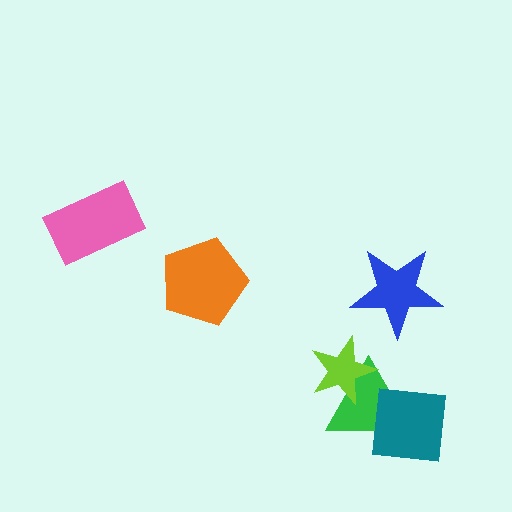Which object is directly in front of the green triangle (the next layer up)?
The teal square is directly in front of the green triangle.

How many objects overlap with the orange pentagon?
0 objects overlap with the orange pentagon.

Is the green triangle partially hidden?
Yes, it is partially covered by another shape.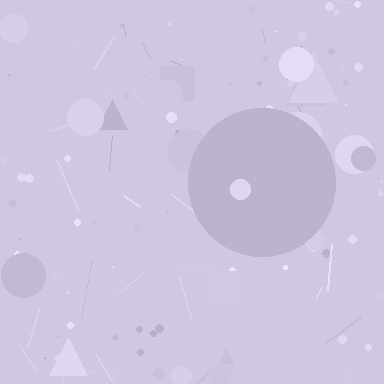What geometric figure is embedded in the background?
A circle is embedded in the background.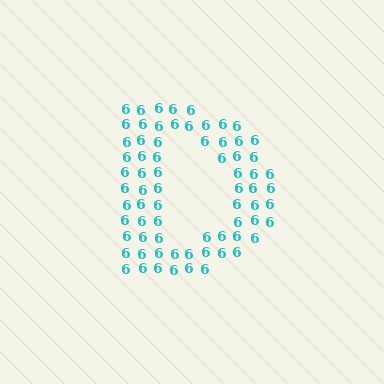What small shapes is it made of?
It is made of small digit 6's.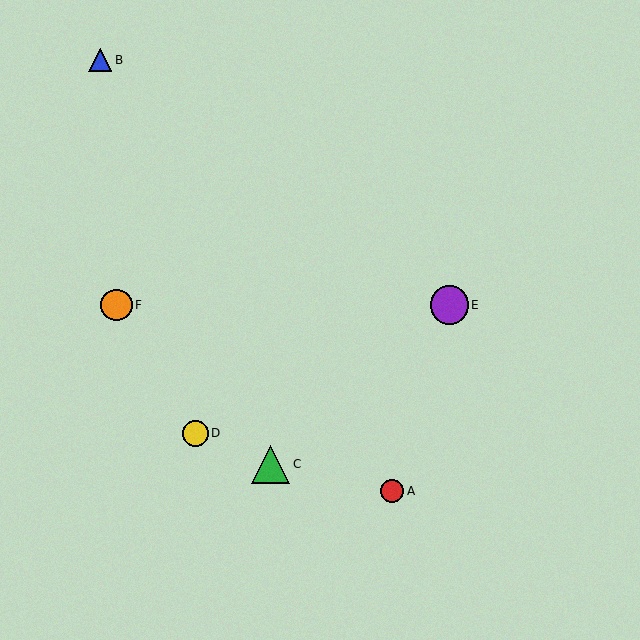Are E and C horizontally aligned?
No, E is at y≈305 and C is at y≈464.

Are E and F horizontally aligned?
Yes, both are at y≈305.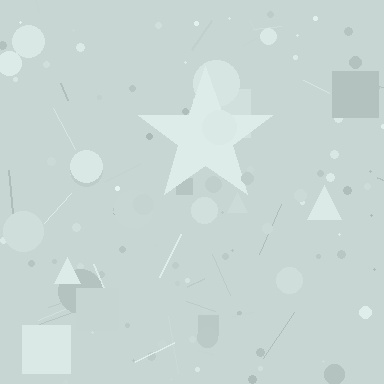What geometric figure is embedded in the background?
A star is embedded in the background.